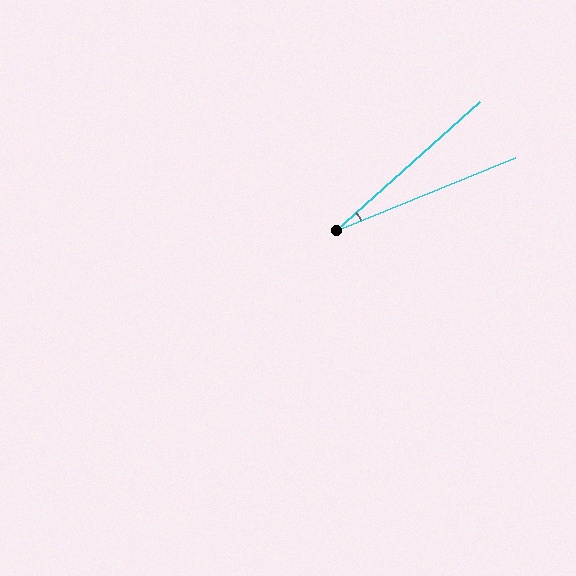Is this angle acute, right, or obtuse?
It is acute.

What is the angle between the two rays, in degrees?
Approximately 20 degrees.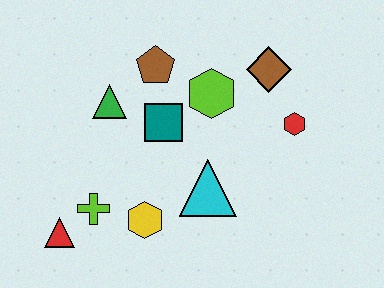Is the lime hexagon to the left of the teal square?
No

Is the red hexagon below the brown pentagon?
Yes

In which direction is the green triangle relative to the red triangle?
The green triangle is above the red triangle.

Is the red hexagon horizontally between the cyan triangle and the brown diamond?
No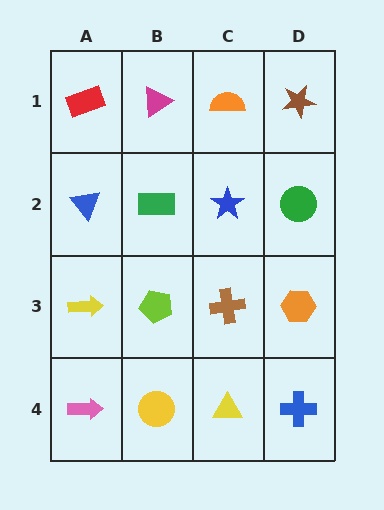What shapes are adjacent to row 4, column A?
A yellow arrow (row 3, column A), a yellow circle (row 4, column B).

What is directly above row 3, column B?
A green rectangle.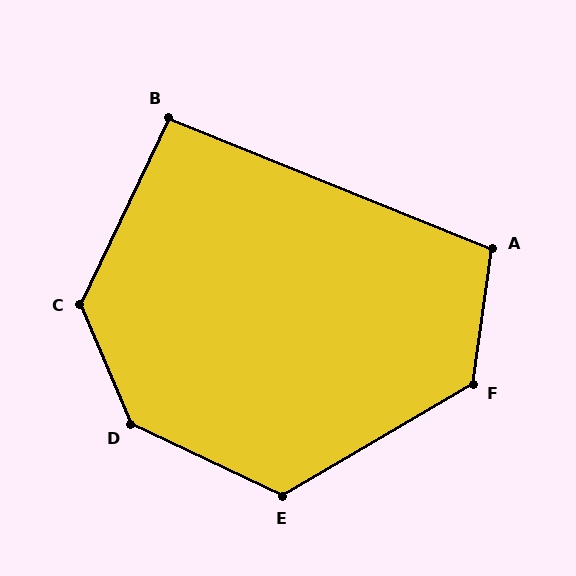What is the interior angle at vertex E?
Approximately 124 degrees (obtuse).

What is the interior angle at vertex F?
Approximately 129 degrees (obtuse).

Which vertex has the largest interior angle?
D, at approximately 138 degrees.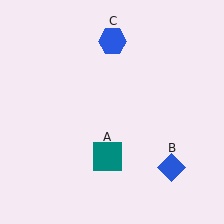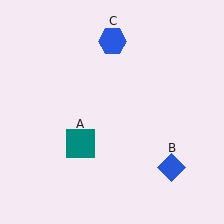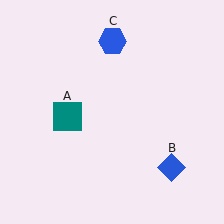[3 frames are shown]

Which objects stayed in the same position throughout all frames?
Blue diamond (object B) and blue hexagon (object C) remained stationary.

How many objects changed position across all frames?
1 object changed position: teal square (object A).